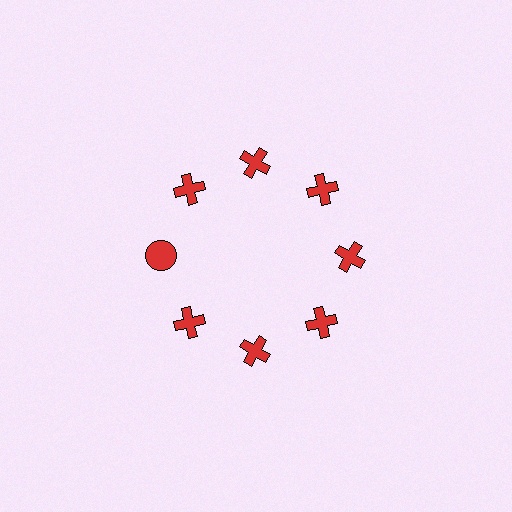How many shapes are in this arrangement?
There are 8 shapes arranged in a ring pattern.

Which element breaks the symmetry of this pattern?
The red circle at roughly the 9 o'clock position breaks the symmetry. All other shapes are red crosses.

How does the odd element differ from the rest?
It has a different shape: circle instead of cross.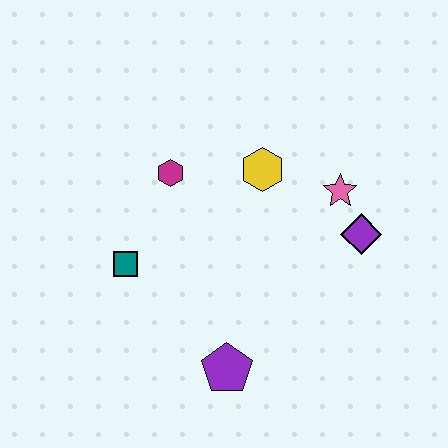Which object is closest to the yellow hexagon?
The pink star is closest to the yellow hexagon.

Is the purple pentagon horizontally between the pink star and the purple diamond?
No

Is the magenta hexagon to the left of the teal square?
No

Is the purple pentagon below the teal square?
Yes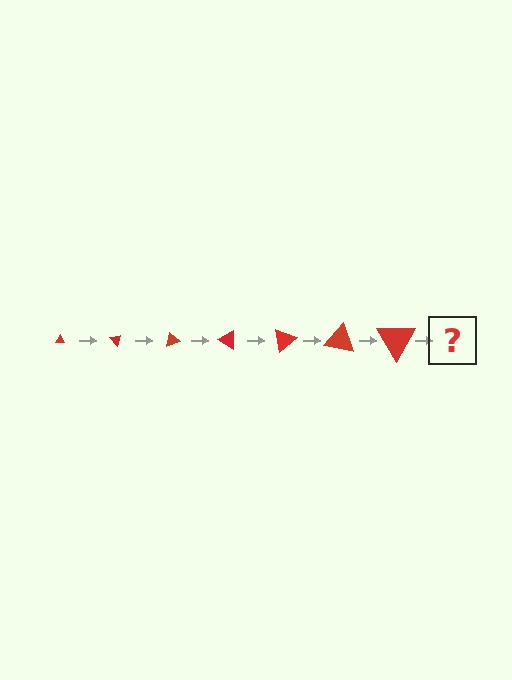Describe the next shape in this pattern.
It should be a triangle, larger than the previous one and rotated 350 degrees from the start.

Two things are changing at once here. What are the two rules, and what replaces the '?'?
The two rules are that the triangle grows larger each step and it rotates 50 degrees each step. The '?' should be a triangle, larger than the previous one and rotated 350 degrees from the start.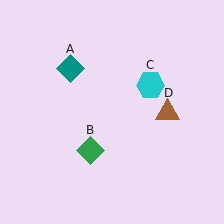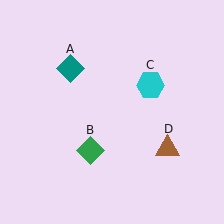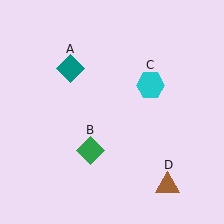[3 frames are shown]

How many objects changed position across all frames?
1 object changed position: brown triangle (object D).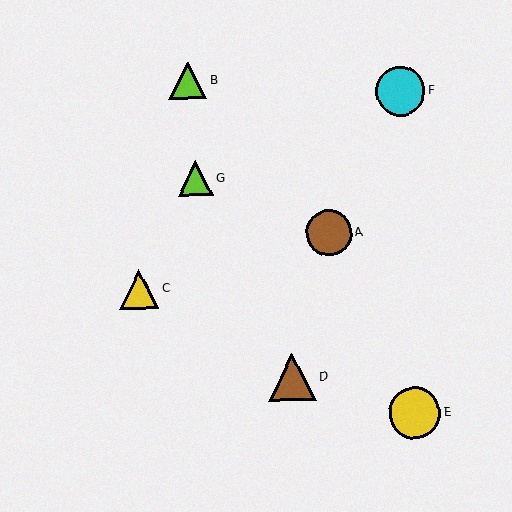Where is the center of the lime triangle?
The center of the lime triangle is at (188, 80).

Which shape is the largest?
The yellow circle (labeled E) is the largest.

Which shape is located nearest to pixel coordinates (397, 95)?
The cyan circle (labeled F) at (400, 91) is nearest to that location.